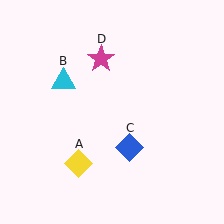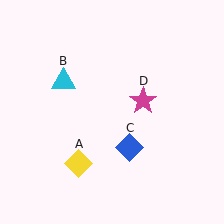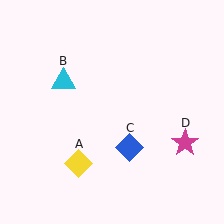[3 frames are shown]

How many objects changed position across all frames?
1 object changed position: magenta star (object D).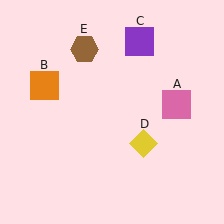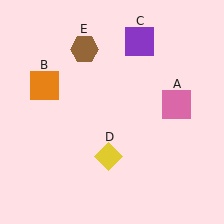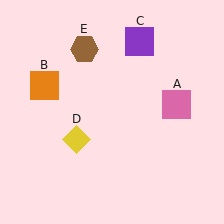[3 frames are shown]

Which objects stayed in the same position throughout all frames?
Pink square (object A) and orange square (object B) and purple square (object C) and brown hexagon (object E) remained stationary.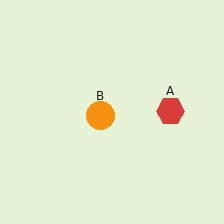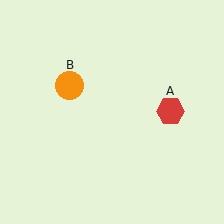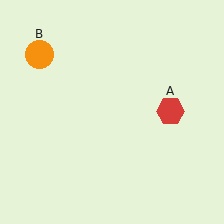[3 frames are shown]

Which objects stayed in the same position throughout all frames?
Red hexagon (object A) remained stationary.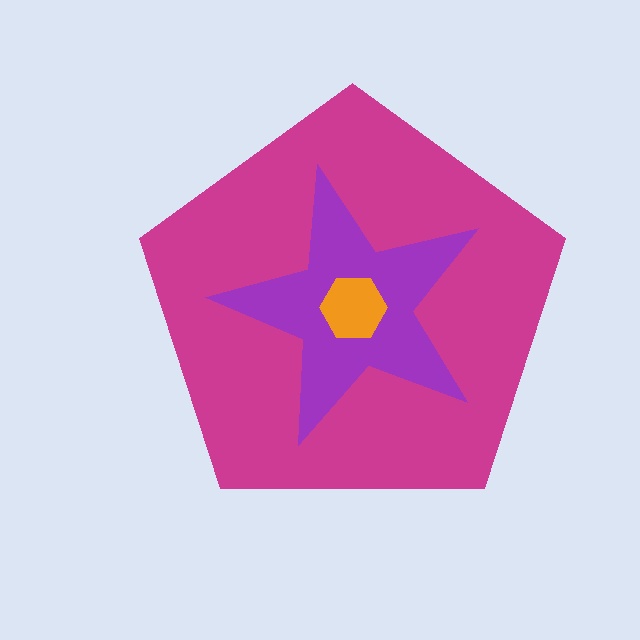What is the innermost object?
The orange hexagon.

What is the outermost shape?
The magenta pentagon.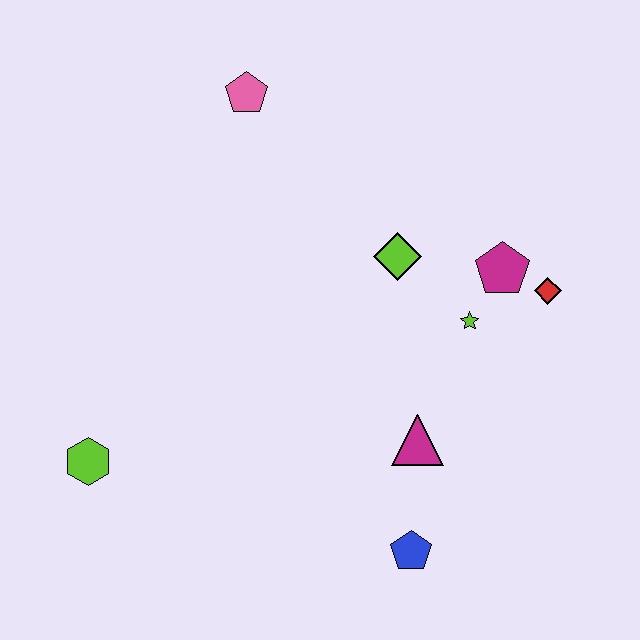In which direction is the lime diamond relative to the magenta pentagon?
The lime diamond is to the left of the magenta pentagon.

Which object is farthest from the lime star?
The lime hexagon is farthest from the lime star.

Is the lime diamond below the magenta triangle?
No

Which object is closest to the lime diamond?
The lime star is closest to the lime diamond.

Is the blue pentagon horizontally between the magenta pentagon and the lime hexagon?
Yes